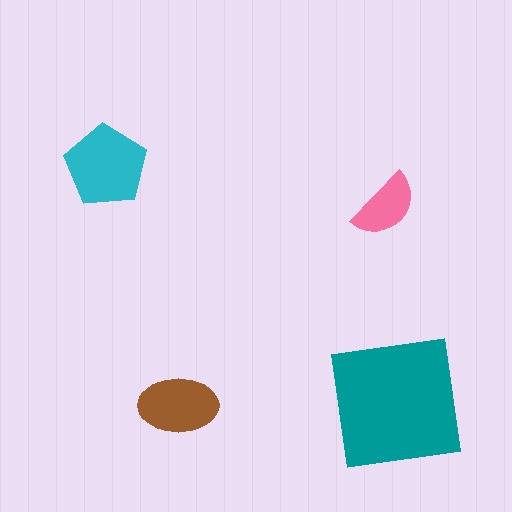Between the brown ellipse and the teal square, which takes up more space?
The teal square.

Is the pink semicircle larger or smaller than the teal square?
Smaller.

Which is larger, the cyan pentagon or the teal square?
The teal square.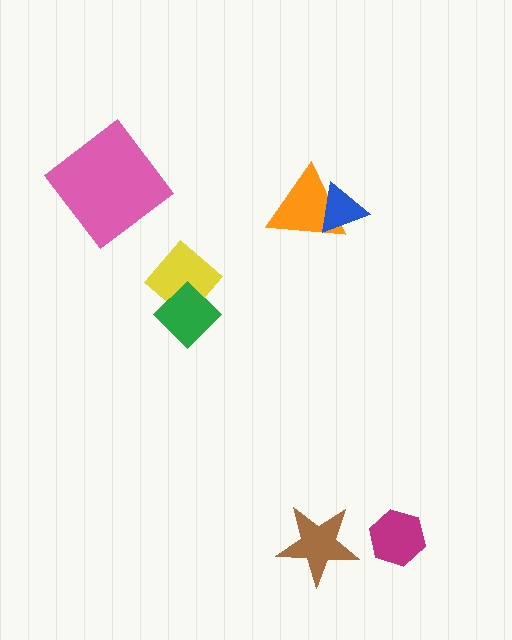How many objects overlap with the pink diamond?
0 objects overlap with the pink diamond.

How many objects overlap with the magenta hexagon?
0 objects overlap with the magenta hexagon.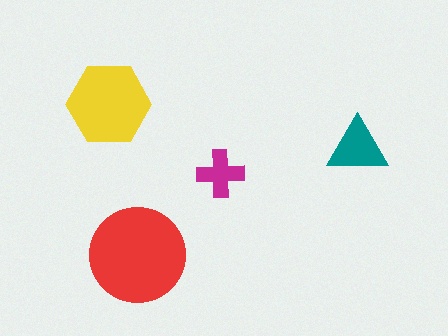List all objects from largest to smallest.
The red circle, the yellow hexagon, the teal triangle, the magenta cross.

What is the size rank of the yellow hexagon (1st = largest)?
2nd.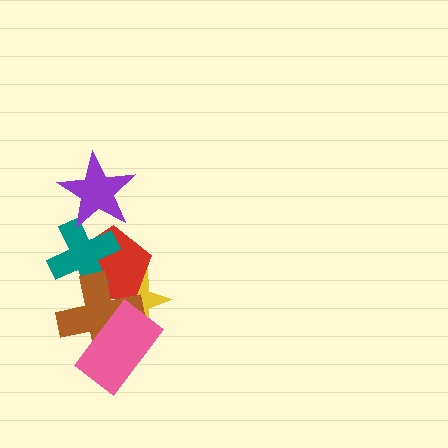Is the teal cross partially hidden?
Yes, it is partially covered by another shape.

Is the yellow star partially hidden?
Yes, it is partially covered by another shape.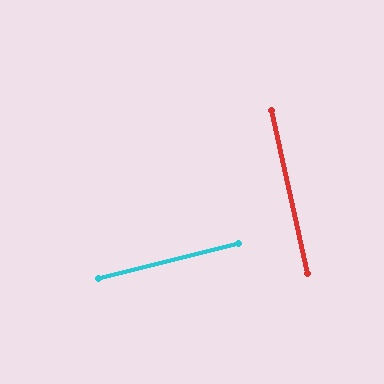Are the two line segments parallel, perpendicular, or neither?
Perpendicular — they meet at approximately 89°.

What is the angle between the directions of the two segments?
Approximately 89 degrees.